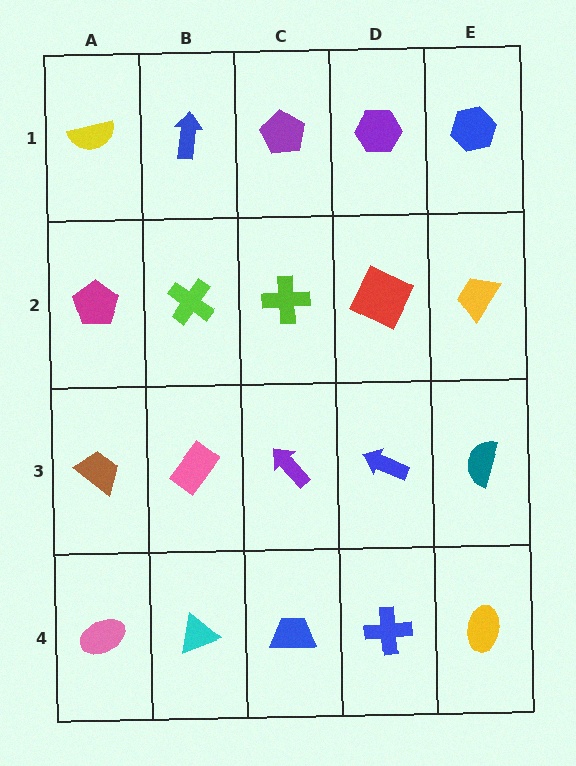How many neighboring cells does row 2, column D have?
4.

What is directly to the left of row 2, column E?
A red square.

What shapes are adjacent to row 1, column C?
A lime cross (row 2, column C), a blue arrow (row 1, column B), a purple hexagon (row 1, column D).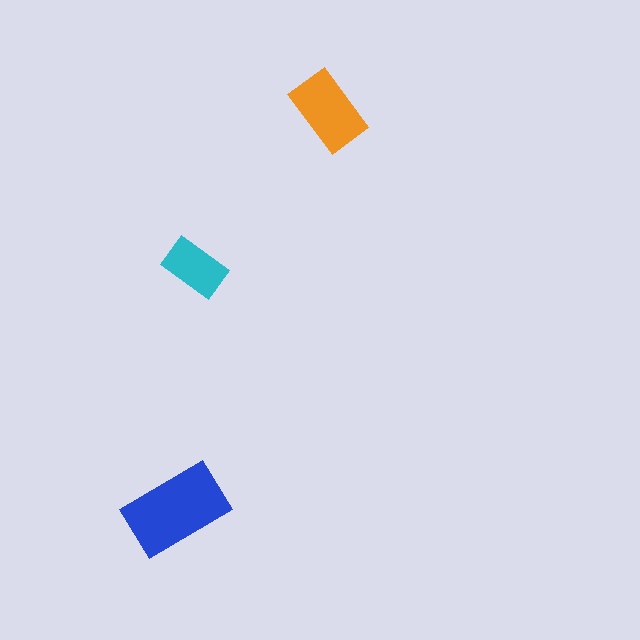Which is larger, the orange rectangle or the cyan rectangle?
The orange one.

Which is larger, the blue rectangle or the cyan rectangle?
The blue one.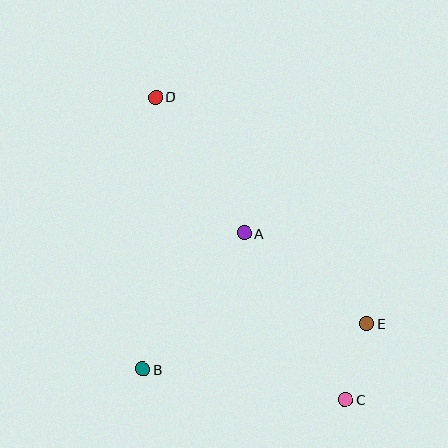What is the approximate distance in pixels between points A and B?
The distance between A and B is approximately 169 pixels.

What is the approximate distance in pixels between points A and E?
The distance between A and E is approximately 152 pixels.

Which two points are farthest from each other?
Points C and D are farthest from each other.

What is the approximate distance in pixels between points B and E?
The distance between B and E is approximately 228 pixels.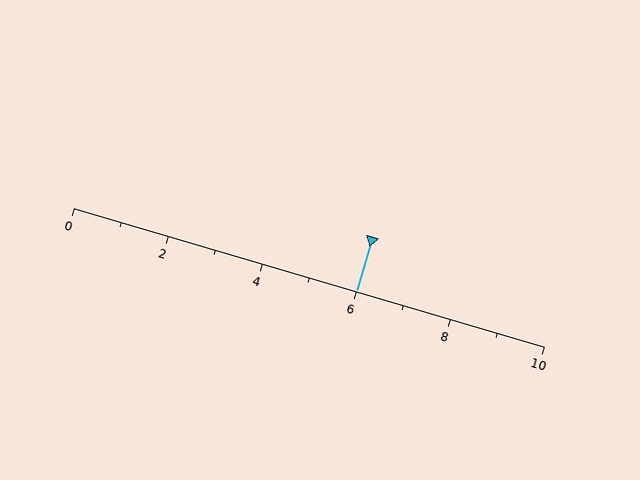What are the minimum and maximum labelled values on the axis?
The axis runs from 0 to 10.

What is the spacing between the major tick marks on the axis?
The major ticks are spaced 2 apart.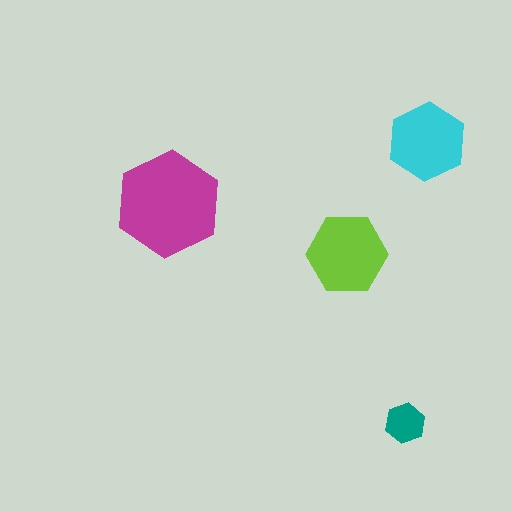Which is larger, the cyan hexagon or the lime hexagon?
The lime one.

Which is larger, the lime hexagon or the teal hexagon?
The lime one.